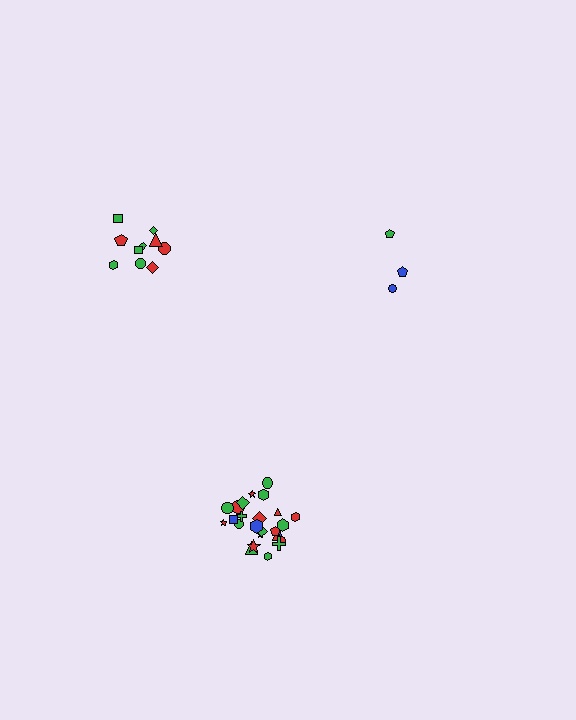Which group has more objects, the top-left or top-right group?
The top-left group.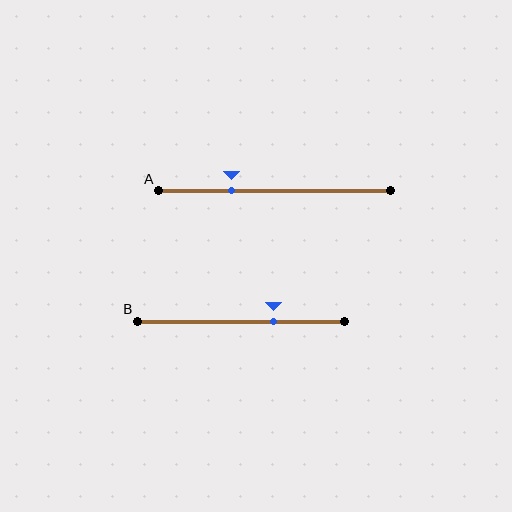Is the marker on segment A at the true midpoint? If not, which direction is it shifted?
No, the marker on segment A is shifted to the left by about 19% of the segment length.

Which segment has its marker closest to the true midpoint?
Segment B has its marker closest to the true midpoint.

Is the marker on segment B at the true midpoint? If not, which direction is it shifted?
No, the marker on segment B is shifted to the right by about 16% of the segment length.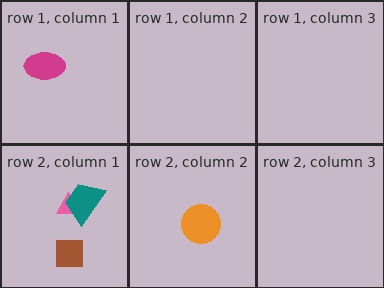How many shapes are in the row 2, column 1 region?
3.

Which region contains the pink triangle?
The row 2, column 1 region.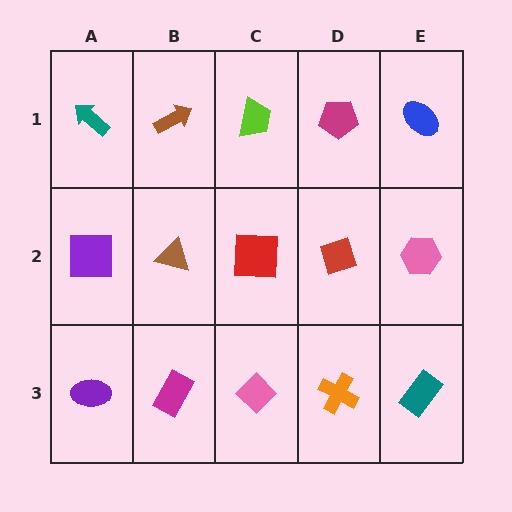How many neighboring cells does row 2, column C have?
4.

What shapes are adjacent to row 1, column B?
A brown triangle (row 2, column B), a teal arrow (row 1, column A), a lime trapezoid (row 1, column C).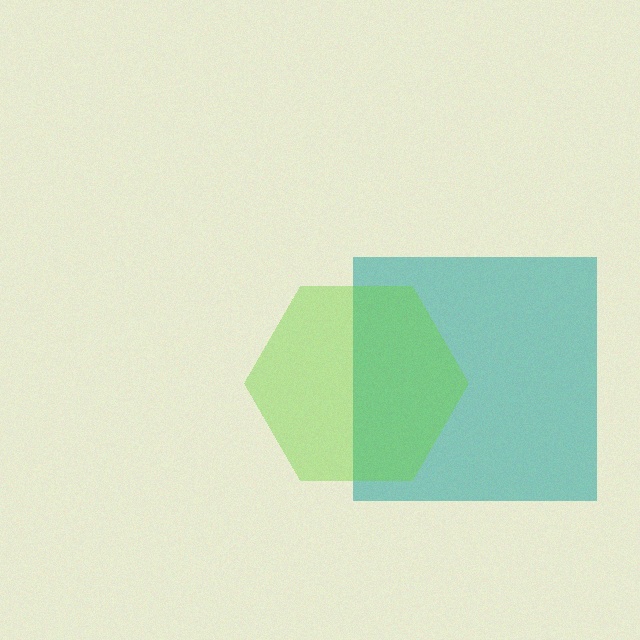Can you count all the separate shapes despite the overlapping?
Yes, there are 2 separate shapes.